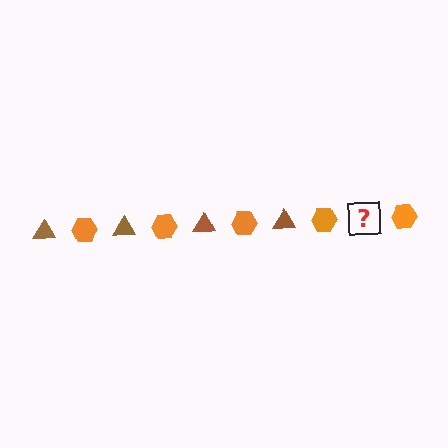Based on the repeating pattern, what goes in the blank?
The blank should be a brown triangle.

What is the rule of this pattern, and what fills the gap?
The rule is that the pattern alternates between brown triangle and orange hexagon. The gap should be filled with a brown triangle.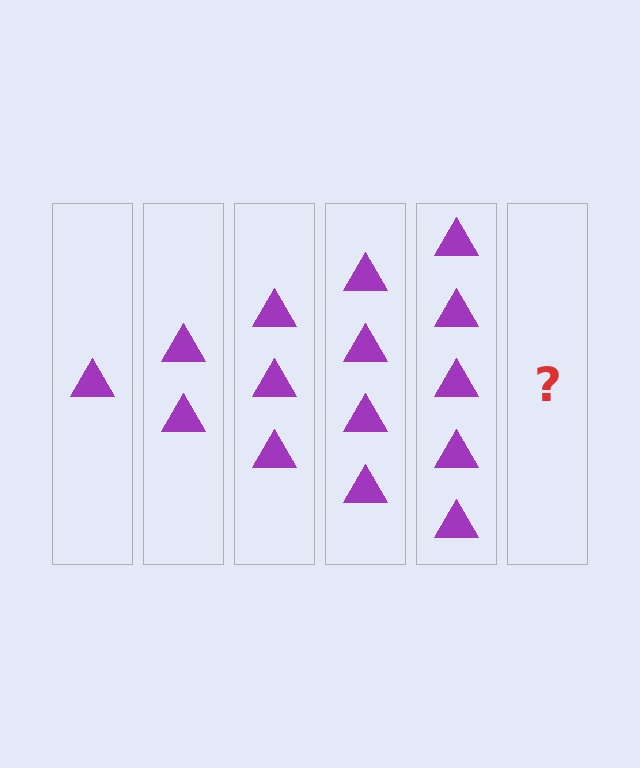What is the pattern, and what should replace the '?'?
The pattern is that each step adds one more triangle. The '?' should be 6 triangles.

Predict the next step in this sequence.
The next step is 6 triangles.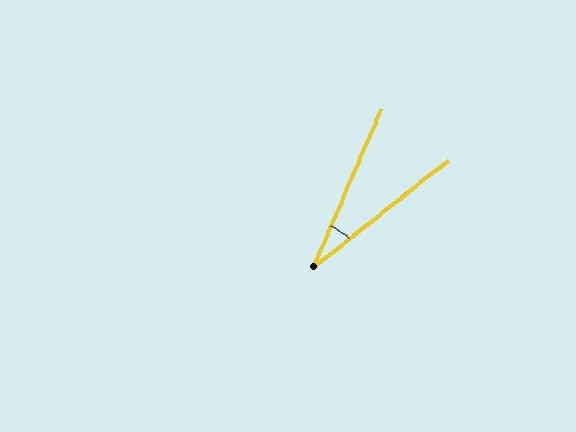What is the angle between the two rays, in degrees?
Approximately 28 degrees.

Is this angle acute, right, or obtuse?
It is acute.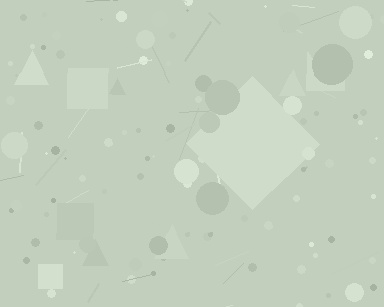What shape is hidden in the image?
A diamond is hidden in the image.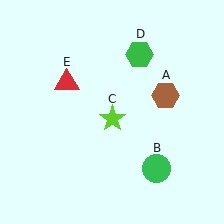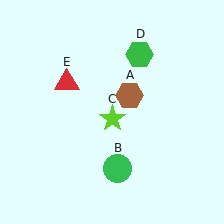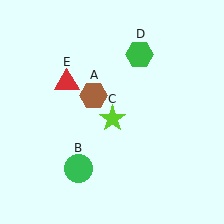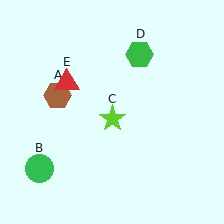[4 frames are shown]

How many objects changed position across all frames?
2 objects changed position: brown hexagon (object A), green circle (object B).